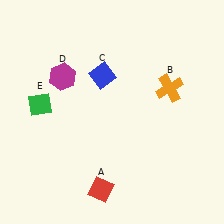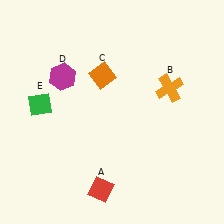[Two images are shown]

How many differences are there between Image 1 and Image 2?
There is 1 difference between the two images.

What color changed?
The diamond (C) changed from blue in Image 1 to orange in Image 2.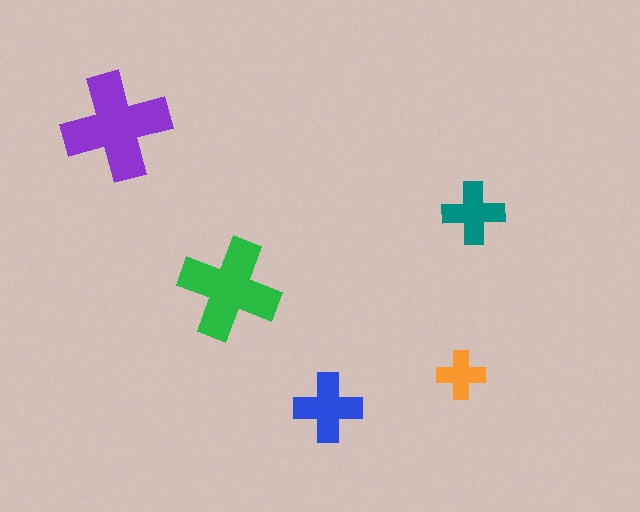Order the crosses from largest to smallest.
the purple one, the green one, the blue one, the teal one, the orange one.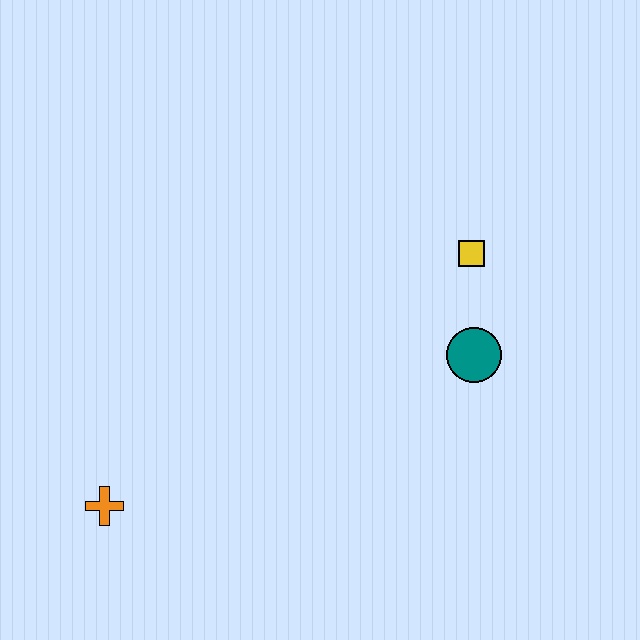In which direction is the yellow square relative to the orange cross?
The yellow square is to the right of the orange cross.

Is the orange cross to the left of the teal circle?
Yes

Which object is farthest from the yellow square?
The orange cross is farthest from the yellow square.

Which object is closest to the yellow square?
The teal circle is closest to the yellow square.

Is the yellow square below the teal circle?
No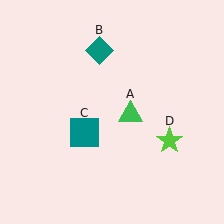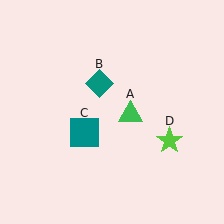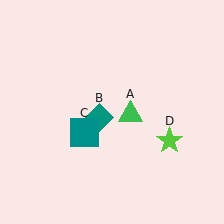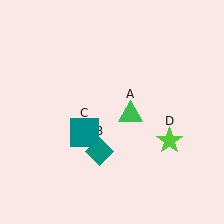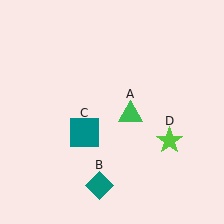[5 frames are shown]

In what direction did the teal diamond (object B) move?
The teal diamond (object B) moved down.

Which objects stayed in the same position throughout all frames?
Green triangle (object A) and teal square (object C) and lime star (object D) remained stationary.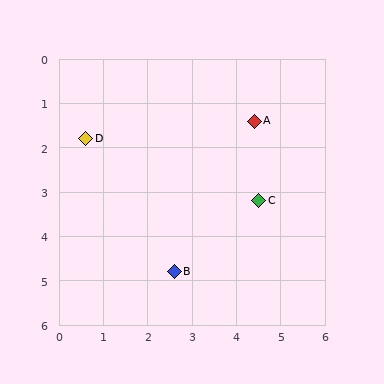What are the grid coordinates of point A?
Point A is at approximately (4.4, 1.4).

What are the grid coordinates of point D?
Point D is at approximately (0.6, 1.8).